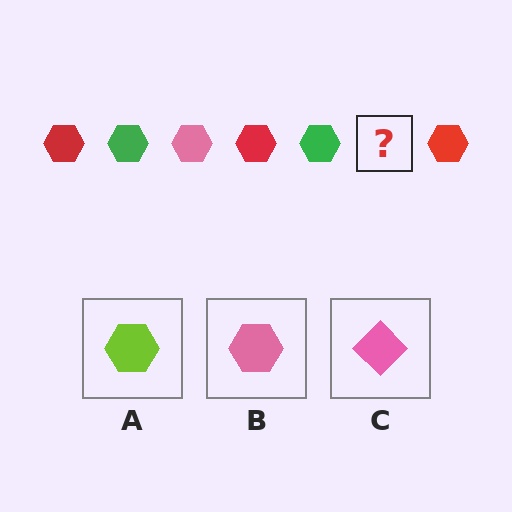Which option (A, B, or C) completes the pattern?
B.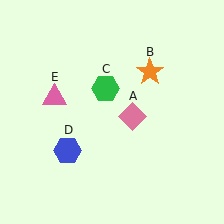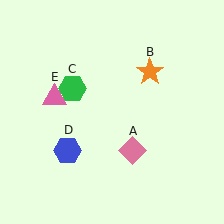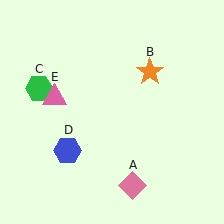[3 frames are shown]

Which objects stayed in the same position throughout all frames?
Orange star (object B) and blue hexagon (object D) and pink triangle (object E) remained stationary.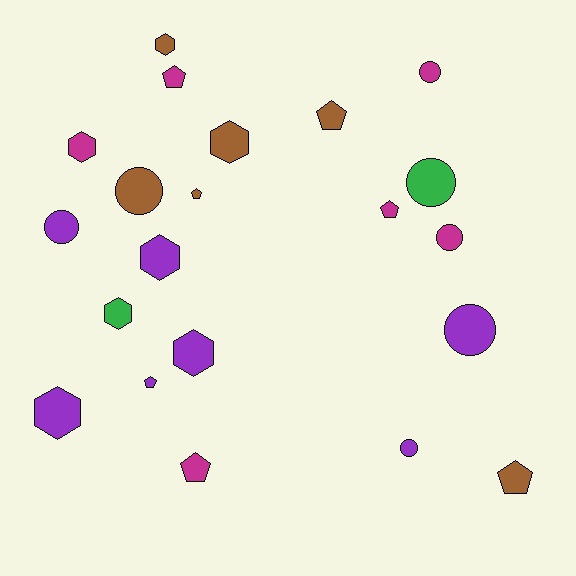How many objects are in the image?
There are 21 objects.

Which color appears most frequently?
Purple, with 7 objects.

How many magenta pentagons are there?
There are 3 magenta pentagons.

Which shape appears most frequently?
Circle, with 7 objects.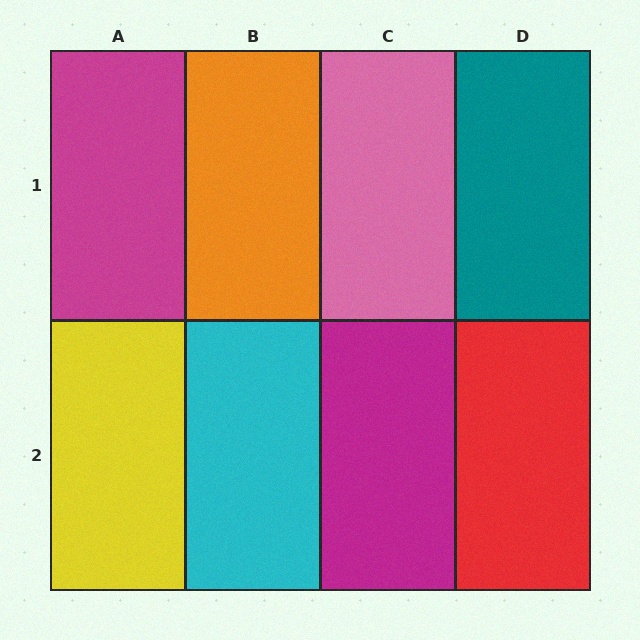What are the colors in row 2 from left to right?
Yellow, cyan, magenta, red.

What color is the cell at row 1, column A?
Magenta.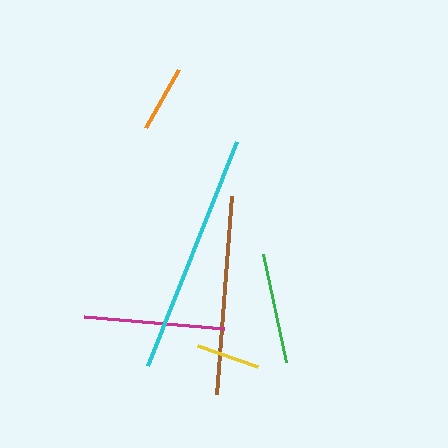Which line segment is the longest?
The cyan line is the longest at approximately 241 pixels.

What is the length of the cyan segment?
The cyan segment is approximately 241 pixels long.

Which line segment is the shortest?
The yellow line is the shortest at approximately 63 pixels.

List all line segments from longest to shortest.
From longest to shortest: cyan, brown, magenta, green, orange, yellow.